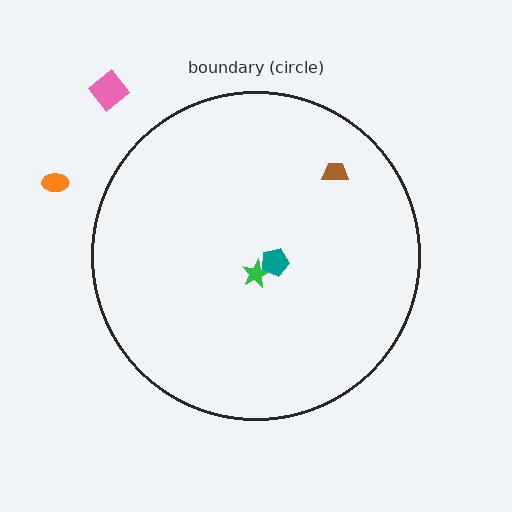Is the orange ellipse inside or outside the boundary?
Outside.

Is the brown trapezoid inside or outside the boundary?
Inside.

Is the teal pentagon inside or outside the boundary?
Inside.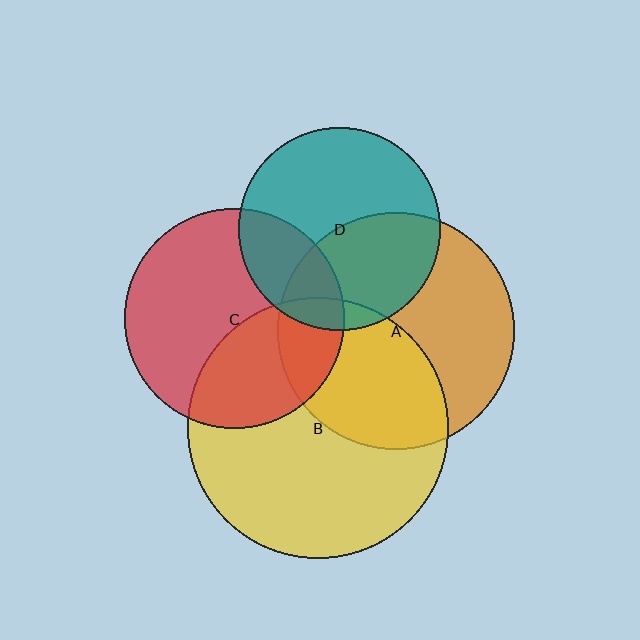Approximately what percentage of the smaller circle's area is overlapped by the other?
Approximately 20%.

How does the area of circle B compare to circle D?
Approximately 1.7 times.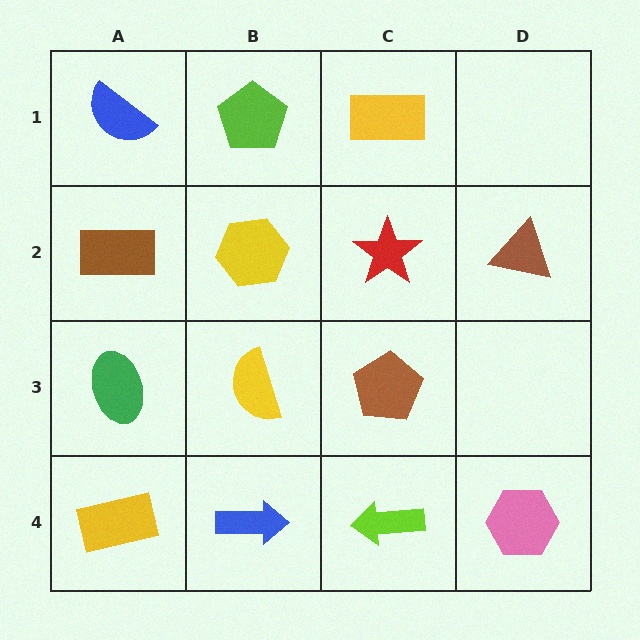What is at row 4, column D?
A pink hexagon.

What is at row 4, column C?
A lime arrow.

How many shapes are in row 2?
4 shapes.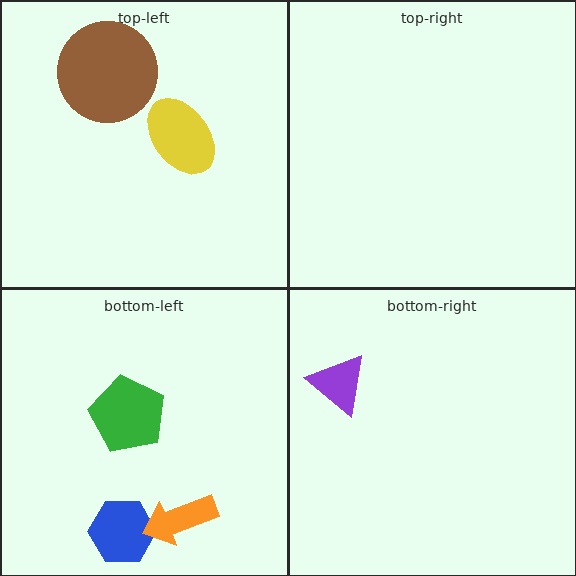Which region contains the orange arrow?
The bottom-left region.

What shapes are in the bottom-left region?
The green pentagon, the blue hexagon, the orange arrow.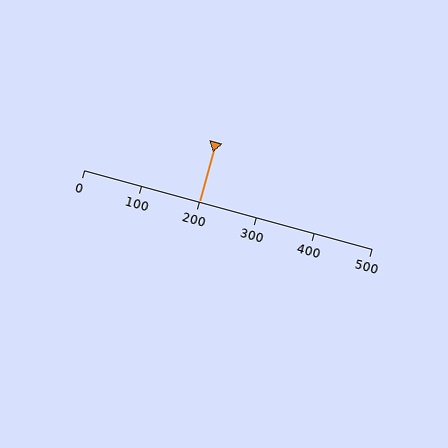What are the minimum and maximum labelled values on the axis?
The axis runs from 0 to 500.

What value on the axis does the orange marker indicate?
The marker indicates approximately 200.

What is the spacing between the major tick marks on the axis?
The major ticks are spaced 100 apart.